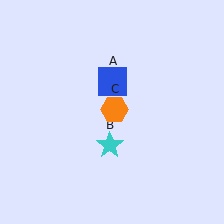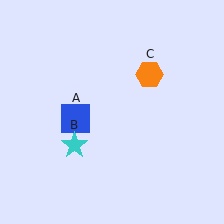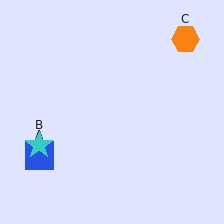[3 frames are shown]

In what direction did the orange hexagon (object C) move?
The orange hexagon (object C) moved up and to the right.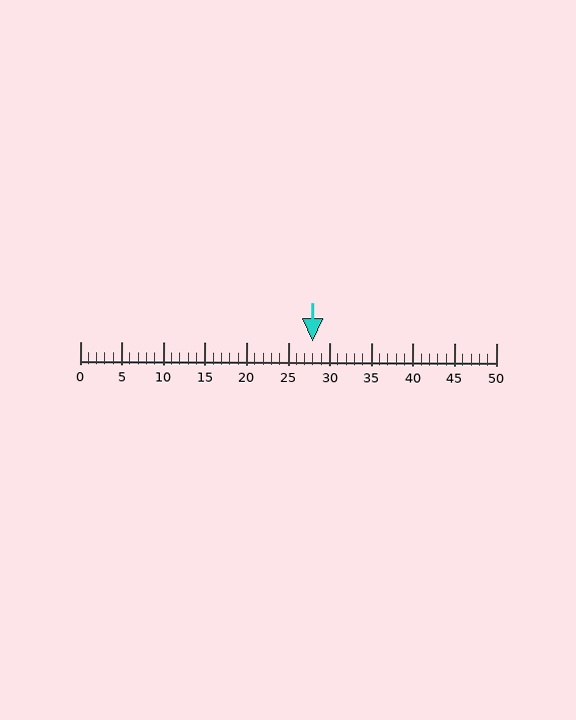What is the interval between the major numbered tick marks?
The major tick marks are spaced 5 units apart.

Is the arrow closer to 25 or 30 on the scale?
The arrow is closer to 30.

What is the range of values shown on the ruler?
The ruler shows values from 0 to 50.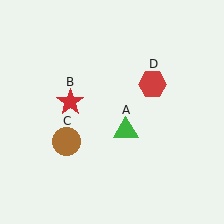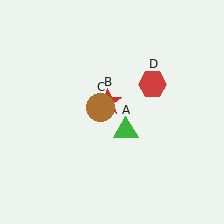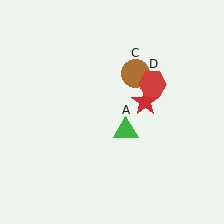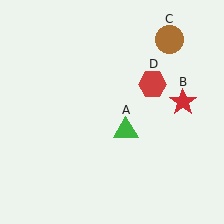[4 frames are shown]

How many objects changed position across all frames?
2 objects changed position: red star (object B), brown circle (object C).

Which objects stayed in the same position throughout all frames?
Green triangle (object A) and red hexagon (object D) remained stationary.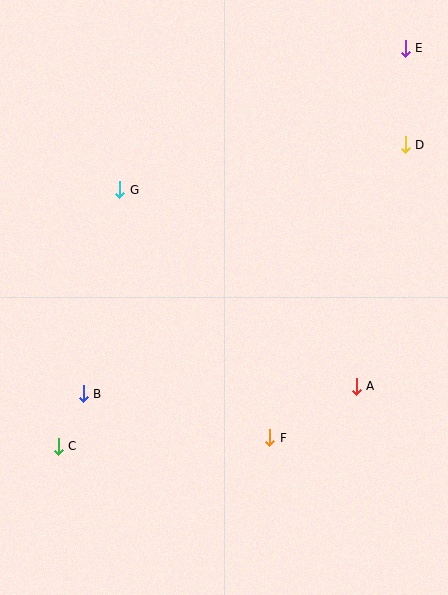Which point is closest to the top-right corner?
Point E is closest to the top-right corner.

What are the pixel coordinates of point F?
Point F is at (270, 438).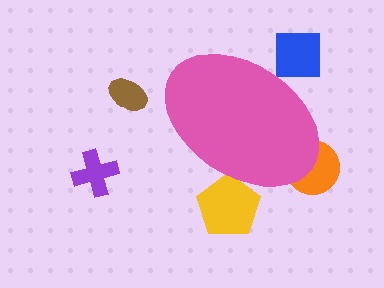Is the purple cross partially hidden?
No, the purple cross is fully visible.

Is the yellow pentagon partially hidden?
Yes, the yellow pentagon is partially hidden behind the pink ellipse.